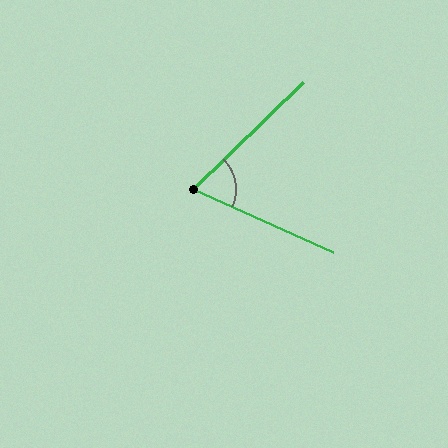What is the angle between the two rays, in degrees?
Approximately 69 degrees.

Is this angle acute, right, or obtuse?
It is acute.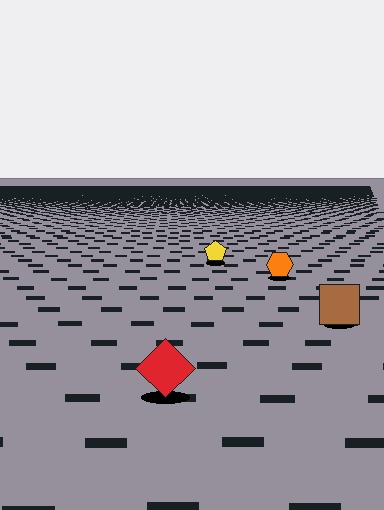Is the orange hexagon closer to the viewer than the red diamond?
No. The red diamond is closer — you can tell from the texture gradient: the ground texture is coarser near it.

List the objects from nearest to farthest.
From nearest to farthest: the red diamond, the brown square, the orange hexagon, the yellow pentagon.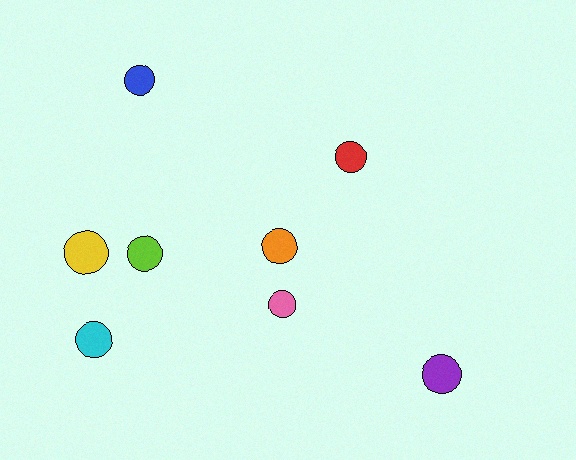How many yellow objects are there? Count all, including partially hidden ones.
There is 1 yellow object.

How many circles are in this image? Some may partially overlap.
There are 8 circles.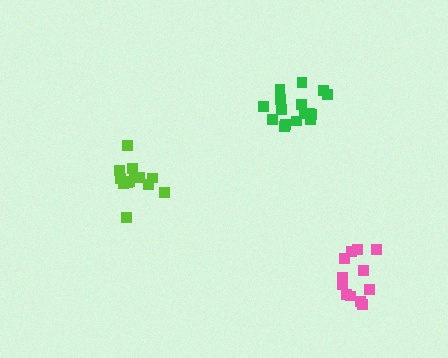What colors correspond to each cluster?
The clusters are colored: green, pink, lime.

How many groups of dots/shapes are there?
There are 3 groups.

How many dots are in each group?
Group 1: 16 dots, Group 2: 12 dots, Group 3: 13 dots (41 total).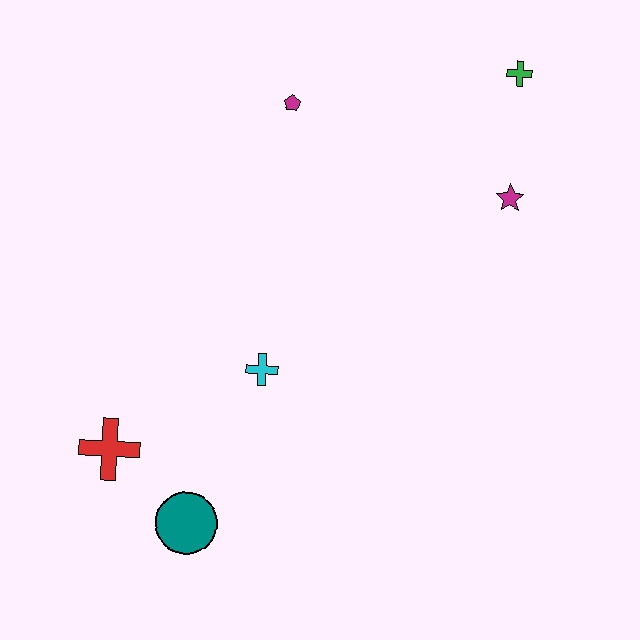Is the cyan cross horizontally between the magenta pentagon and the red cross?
Yes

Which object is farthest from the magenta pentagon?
The teal circle is farthest from the magenta pentagon.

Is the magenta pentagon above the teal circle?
Yes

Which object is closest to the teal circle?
The red cross is closest to the teal circle.